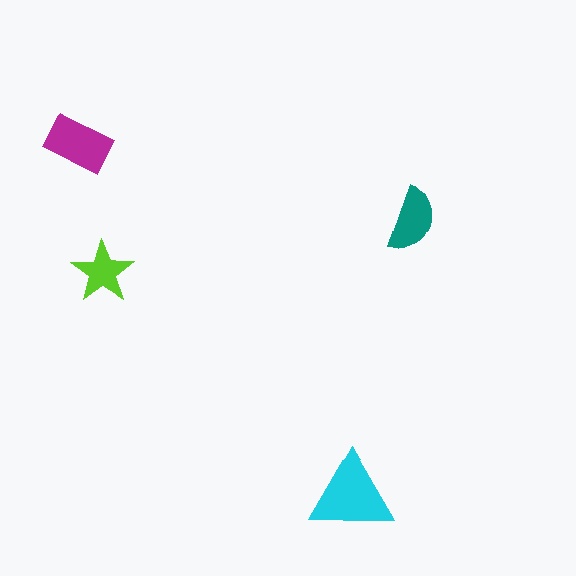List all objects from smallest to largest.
The lime star, the teal semicircle, the magenta rectangle, the cyan triangle.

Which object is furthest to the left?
The magenta rectangle is leftmost.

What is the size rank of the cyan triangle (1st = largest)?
1st.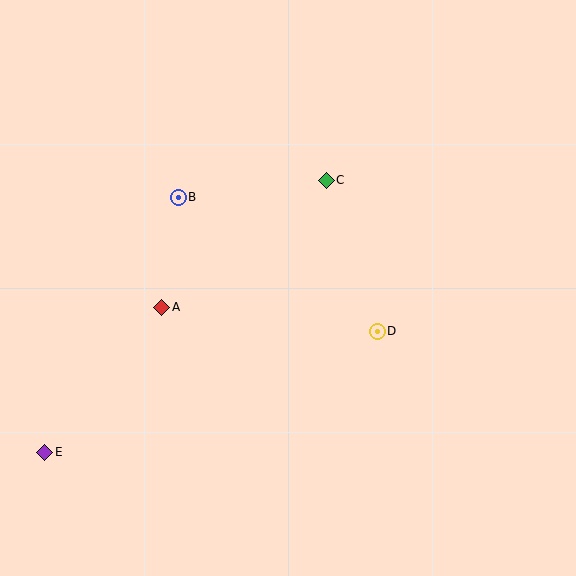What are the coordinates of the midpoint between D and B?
The midpoint between D and B is at (278, 264).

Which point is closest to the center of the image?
Point D at (377, 331) is closest to the center.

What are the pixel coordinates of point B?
Point B is at (178, 197).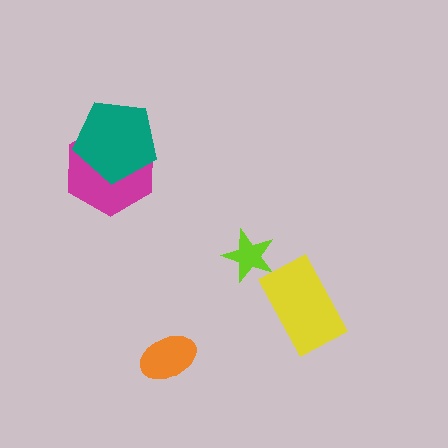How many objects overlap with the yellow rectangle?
0 objects overlap with the yellow rectangle.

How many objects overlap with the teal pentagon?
1 object overlaps with the teal pentagon.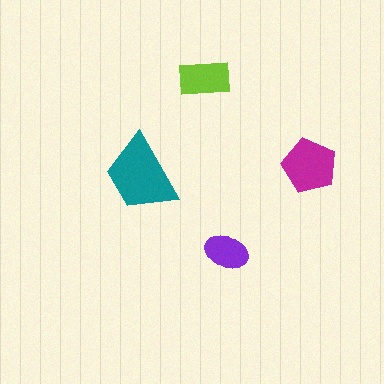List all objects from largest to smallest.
The teal trapezoid, the magenta pentagon, the lime rectangle, the purple ellipse.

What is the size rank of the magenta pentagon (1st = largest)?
2nd.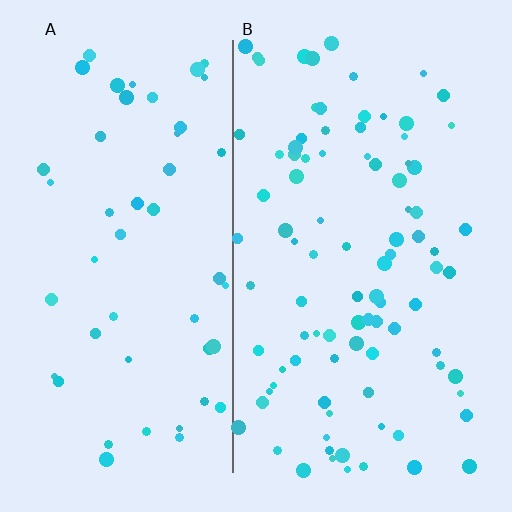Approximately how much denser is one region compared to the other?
Approximately 1.9× — region B over region A.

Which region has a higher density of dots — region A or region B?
B (the right).